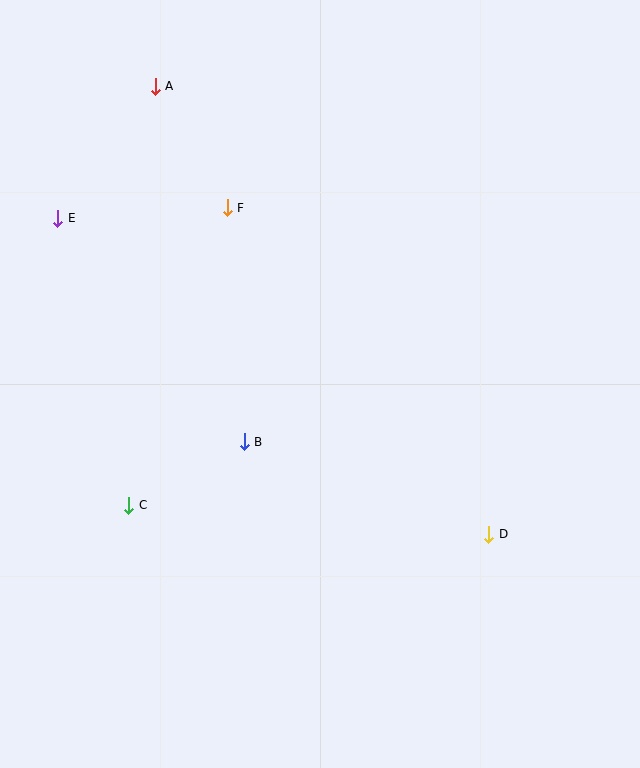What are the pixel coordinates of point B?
Point B is at (244, 442).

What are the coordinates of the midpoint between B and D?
The midpoint between B and D is at (367, 488).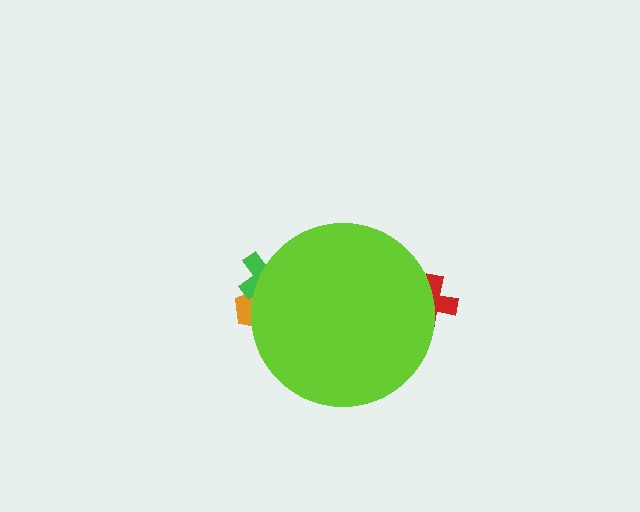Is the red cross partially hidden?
Yes, the red cross is partially hidden behind the lime circle.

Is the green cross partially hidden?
Yes, the green cross is partially hidden behind the lime circle.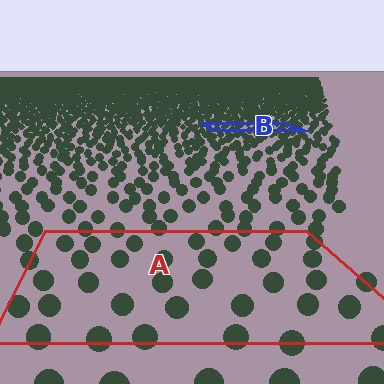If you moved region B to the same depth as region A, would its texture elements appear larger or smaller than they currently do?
They would appear larger. At a closer depth, the same texture elements are projected at a bigger on-screen size.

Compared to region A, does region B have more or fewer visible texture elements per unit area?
Region B has more texture elements per unit area — they are packed more densely because it is farther away.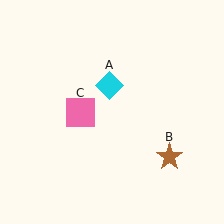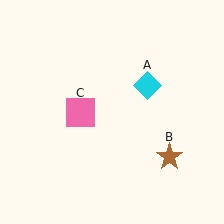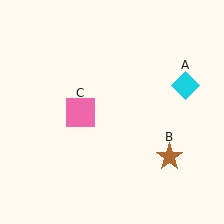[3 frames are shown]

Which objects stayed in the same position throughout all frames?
Brown star (object B) and pink square (object C) remained stationary.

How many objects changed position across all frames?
1 object changed position: cyan diamond (object A).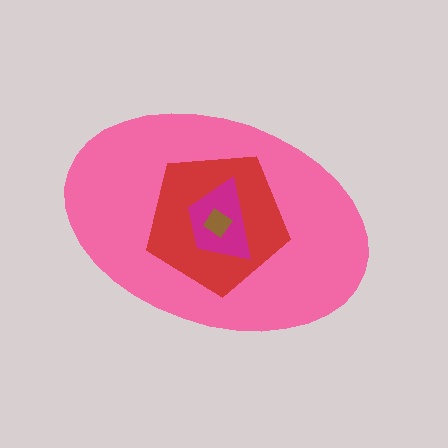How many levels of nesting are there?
4.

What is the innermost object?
The brown diamond.